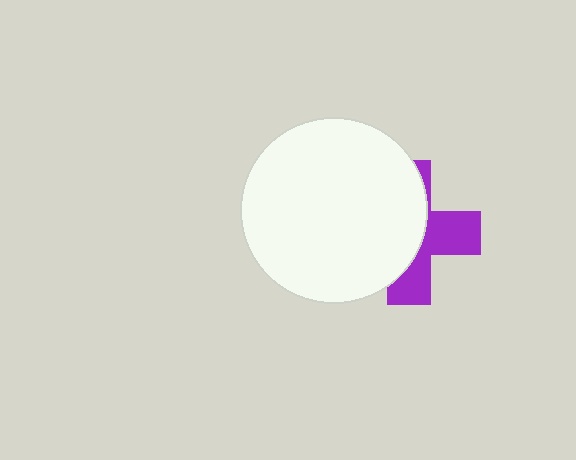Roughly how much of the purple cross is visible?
A small part of it is visible (roughly 42%).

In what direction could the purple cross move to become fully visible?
The purple cross could move right. That would shift it out from behind the white circle entirely.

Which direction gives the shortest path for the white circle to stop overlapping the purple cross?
Moving left gives the shortest separation.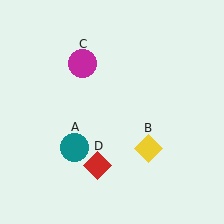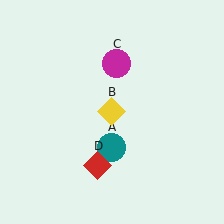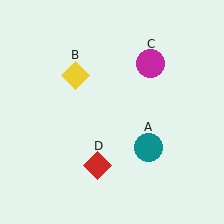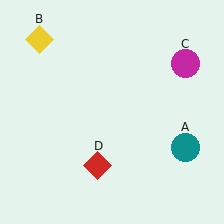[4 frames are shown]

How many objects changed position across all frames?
3 objects changed position: teal circle (object A), yellow diamond (object B), magenta circle (object C).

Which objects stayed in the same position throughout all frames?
Red diamond (object D) remained stationary.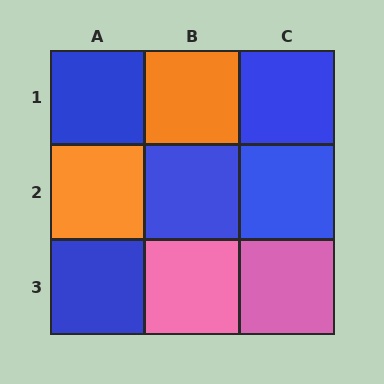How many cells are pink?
2 cells are pink.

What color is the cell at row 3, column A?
Blue.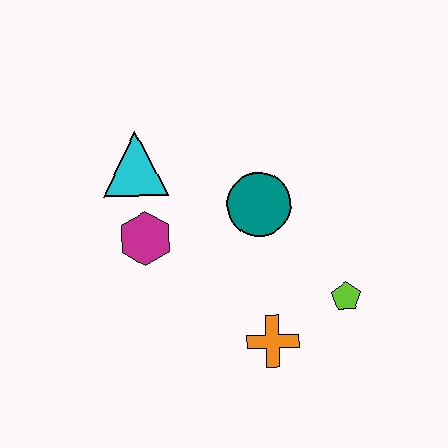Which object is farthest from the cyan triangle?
The lime pentagon is farthest from the cyan triangle.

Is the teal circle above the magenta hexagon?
Yes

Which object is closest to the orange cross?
The lime pentagon is closest to the orange cross.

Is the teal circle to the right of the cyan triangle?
Yes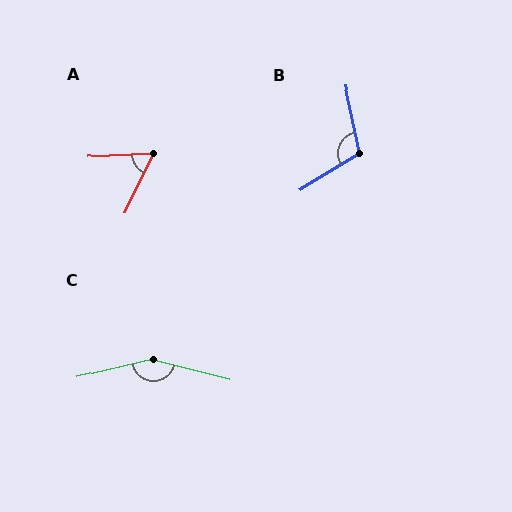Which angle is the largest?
C, at approximately 152 degrees.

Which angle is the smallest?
A, at approximately 61 degrees.